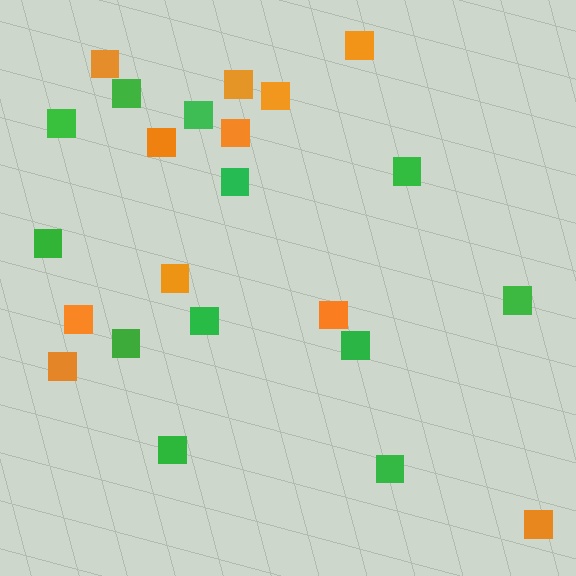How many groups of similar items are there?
There are 2 groups: one group of orange squares (11) and one group of green squares (12).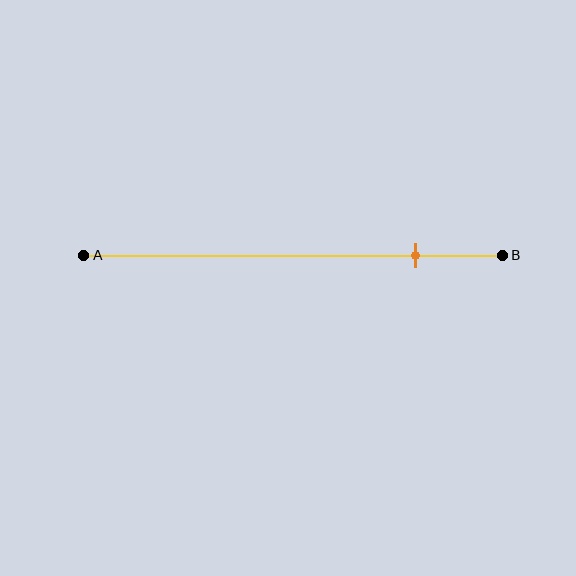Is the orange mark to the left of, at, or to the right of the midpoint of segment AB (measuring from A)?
The orange mark is to the right of the midpoint of segment AB.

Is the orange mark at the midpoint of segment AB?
No, the mark is at about 80% from A, not at the 50% midpoint.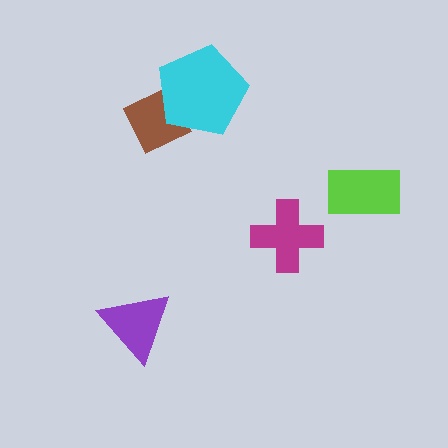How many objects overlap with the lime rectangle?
0 objects overlap with the lime rectangle.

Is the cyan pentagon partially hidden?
No, no other shape covers it.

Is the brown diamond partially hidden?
Yes, it is partially covered by another shape.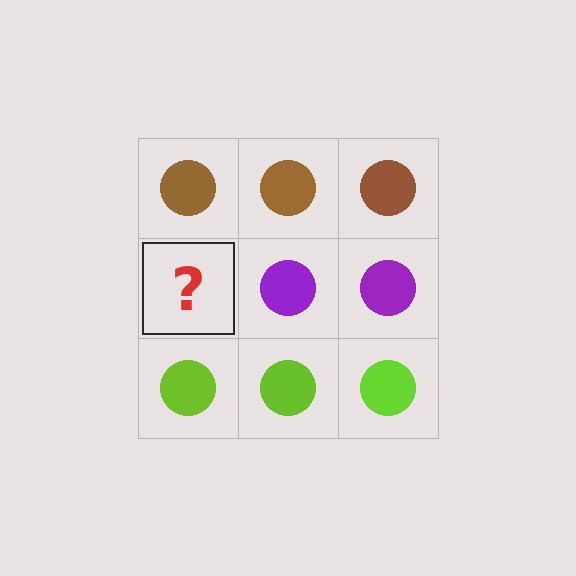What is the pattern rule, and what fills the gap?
The rule is that each row has a consistent color. The gap should be filled with a purple circle.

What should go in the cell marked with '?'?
The missing cell should contain a purple circle.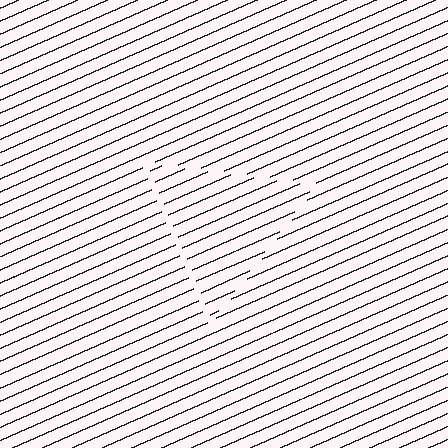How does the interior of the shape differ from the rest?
The interior of the shape contains the same grating, shifted by half a period — the contour is defined by the phase discontinuity where line-ends from the inner and outer gratings abut.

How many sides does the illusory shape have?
3 sides — the line-ends trace a triangle.